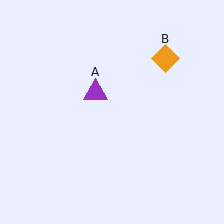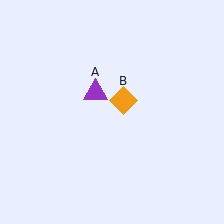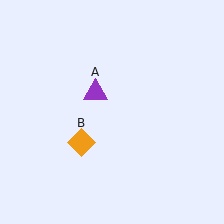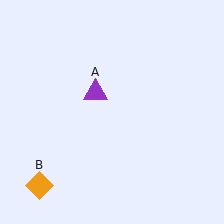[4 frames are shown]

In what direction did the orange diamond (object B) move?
The orange diamond (object B) moved down and to the left.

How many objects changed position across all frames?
1 object changed position: orange diamond (object B).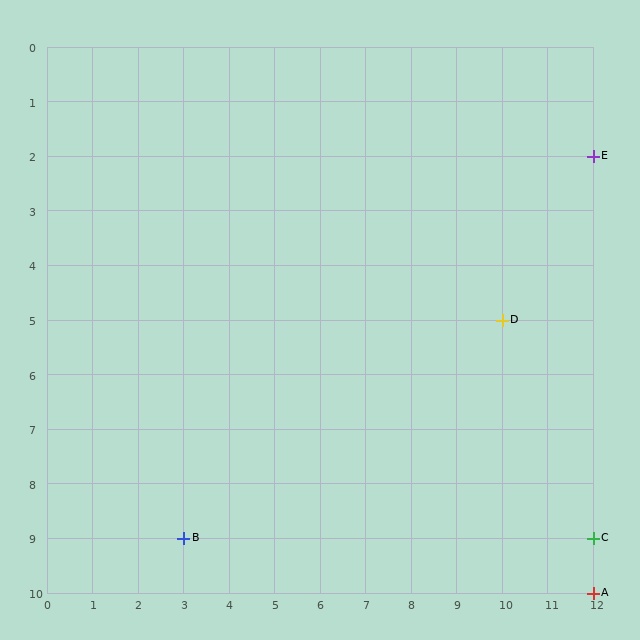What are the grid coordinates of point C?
Point C is at grid coordinates (12, 9).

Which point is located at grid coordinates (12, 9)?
Point C is at (12, 9).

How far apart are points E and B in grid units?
Points E and B are 9 columns and 7 rows apart (about 11.4 grid units diagonally).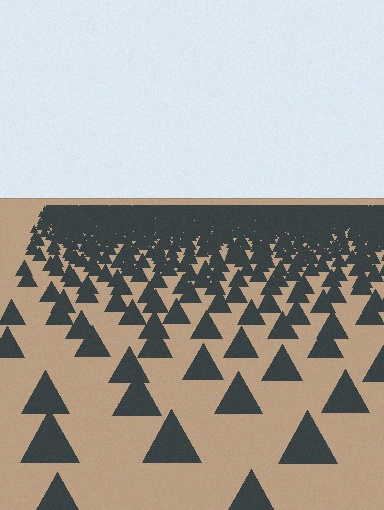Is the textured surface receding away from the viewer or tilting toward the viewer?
The surface is receding away from the viewer. Texture elements get smaller and denser toward the top.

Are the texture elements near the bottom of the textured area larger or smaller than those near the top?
Larger. Near the bottom, elements are closer to the viewer and appear at a bigger on-screen size.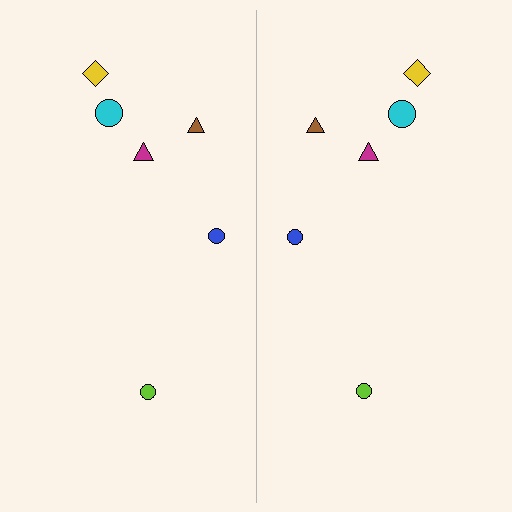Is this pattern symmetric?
Yes, this pattern has bilateral (reflection) symmetry.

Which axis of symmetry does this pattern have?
The pattern has a vertical axis of symmetry running through the center of the image.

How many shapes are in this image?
There are 12 shapes in this image.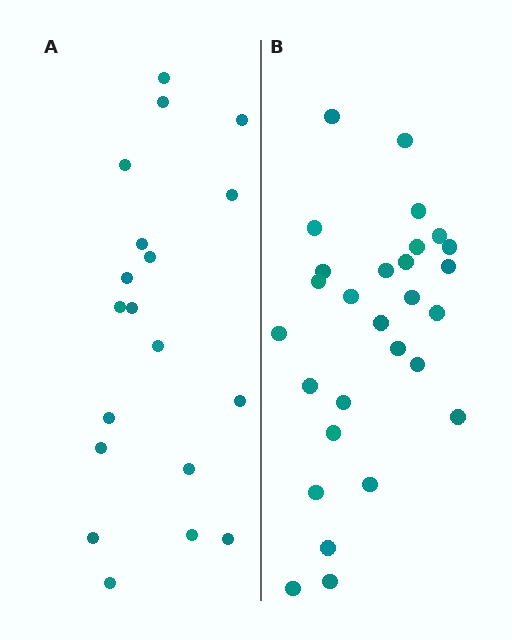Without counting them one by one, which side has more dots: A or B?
Region B (the right region) has more dots.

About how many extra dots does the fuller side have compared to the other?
Region B has roughly 8 or so more dots than region A.